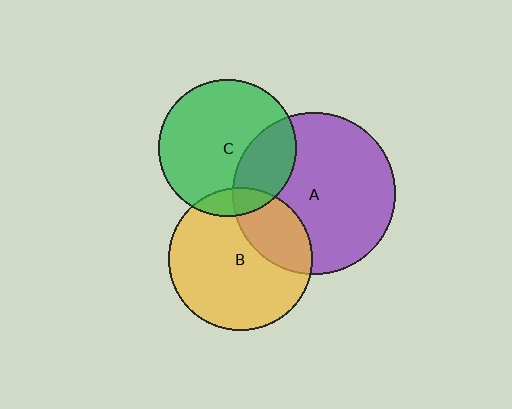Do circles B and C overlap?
Yes.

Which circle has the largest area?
Circle A (purple).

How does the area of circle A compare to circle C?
Approximately 1.4 times.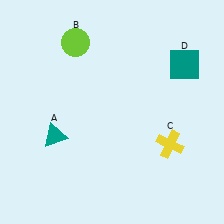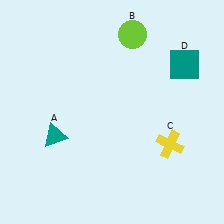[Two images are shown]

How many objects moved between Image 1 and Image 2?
1 object moved between the two images.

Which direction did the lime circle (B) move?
The lime circle (B) moved right.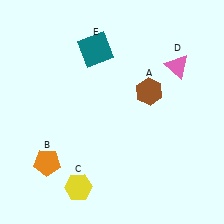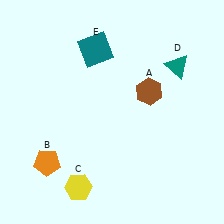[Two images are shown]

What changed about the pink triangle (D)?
In Image 1, D is pink. In Image 2, it changed to teal.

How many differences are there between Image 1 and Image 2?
There is 1 difference between the two images.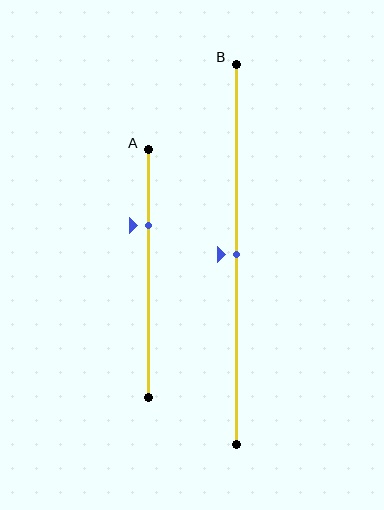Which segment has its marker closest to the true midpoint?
Segment B has its marker closest to the true midpoint.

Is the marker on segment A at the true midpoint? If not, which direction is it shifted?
No, the marker on segment A is shifted upward by about 19% of the segment length.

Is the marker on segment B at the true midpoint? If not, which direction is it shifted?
Yes, the marker on segment B is at the true midpoint.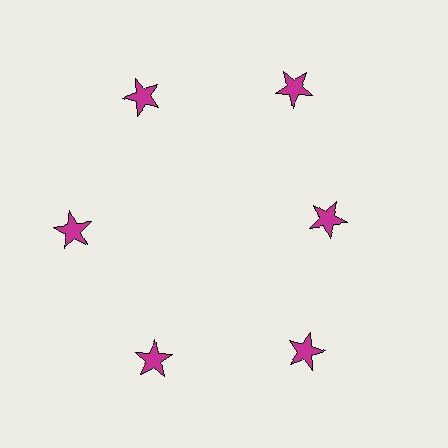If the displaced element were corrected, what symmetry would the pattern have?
It would have 6-fold rotational symmetry — the pattern would map onto itself every 60 degrees.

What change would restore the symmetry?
The symmetry would be restored by moving it outward, back onto the ring so that all 6 stars sit at equal angles and equal distance from the center.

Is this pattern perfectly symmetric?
No. The 6 magenta stars are arranged in a ring, but one element near the 3 o'clock position is pulled inward toward the center, breaking the 6-fold rotational symmetry.